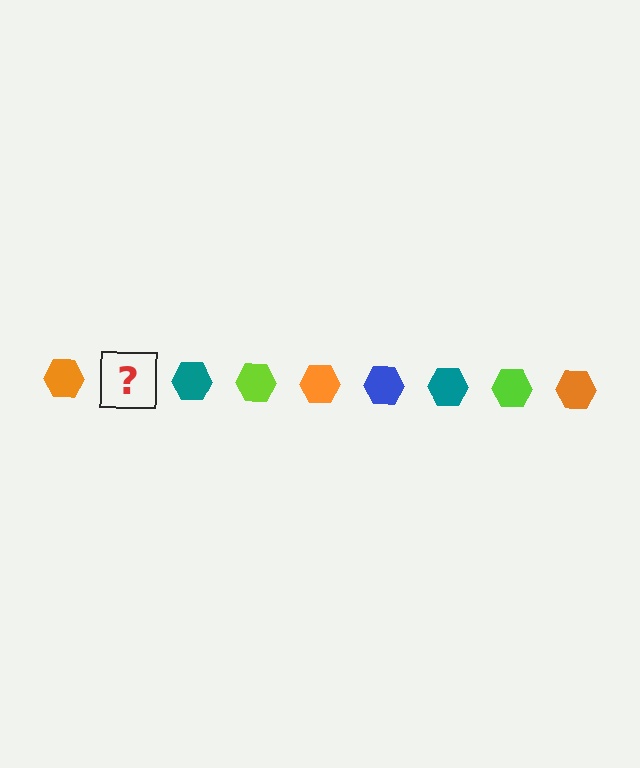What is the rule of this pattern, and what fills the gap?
The rule is that the pattern cycles through orange, blue, teal, lime hexagons. The gap should be filled with a blue hexagon.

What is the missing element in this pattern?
The missing element is a blue hexagon.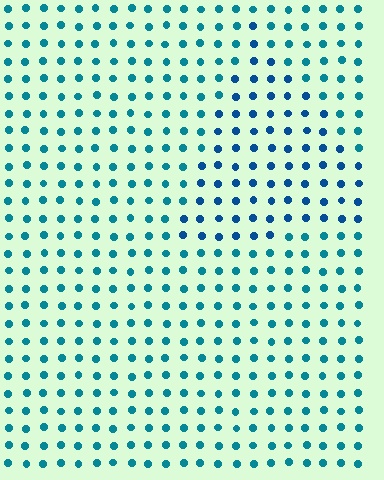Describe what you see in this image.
The image is filled with small teal elements in a uniform arrangement. A triangle-shaped region is visible where the elements are tinted to a slightly different hue, forming a subtle color boundary.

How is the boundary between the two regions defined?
The boundary is defined purely by a slight shift in hue (about 24 degrees). Spacing, size, and orientation are identical on both sides.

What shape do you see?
I see a triangle.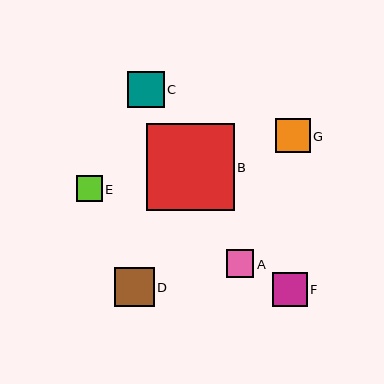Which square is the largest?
Square B is the largest with a size of approximately 88 pixels.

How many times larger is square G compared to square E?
Square G is approximately 1.3 times the size of square E.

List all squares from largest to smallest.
From largest to smallest: B, D, C, G, F, A, E.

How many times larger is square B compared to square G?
Square B is approximately 2.5 times the size of square G.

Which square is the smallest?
Square E is the smallest with a size of approximately 26 pixels.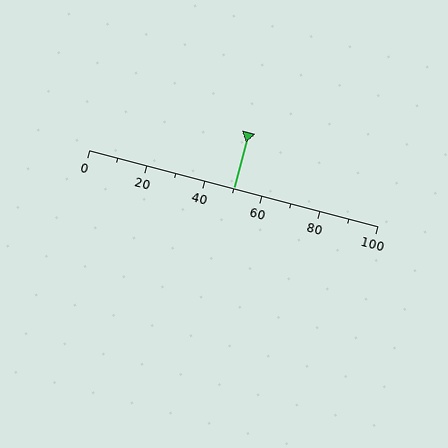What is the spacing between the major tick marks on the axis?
The major ticks are spaced 20 apart.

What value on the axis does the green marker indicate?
The marker indicates approximately 50.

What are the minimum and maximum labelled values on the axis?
The axis runs from 0 to 100.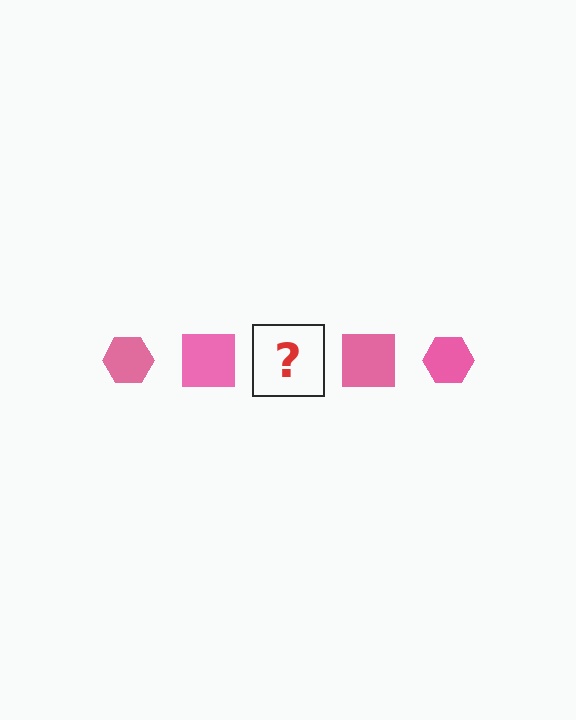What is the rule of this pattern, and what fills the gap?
The rule is that the pattern cycles through hexagon, square shapes in pink. The gap should be filled with a pink hexagon.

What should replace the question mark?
The question mark should be replaced with a pink hexagon.